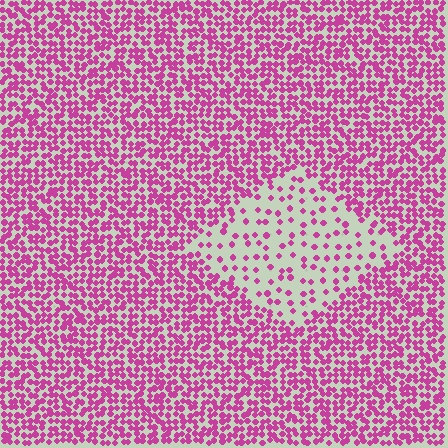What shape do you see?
I see a diamond.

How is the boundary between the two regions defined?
The boundary is defined by a change in element density (approximately 3.0x ratio). All elements are the same color, size, and shape.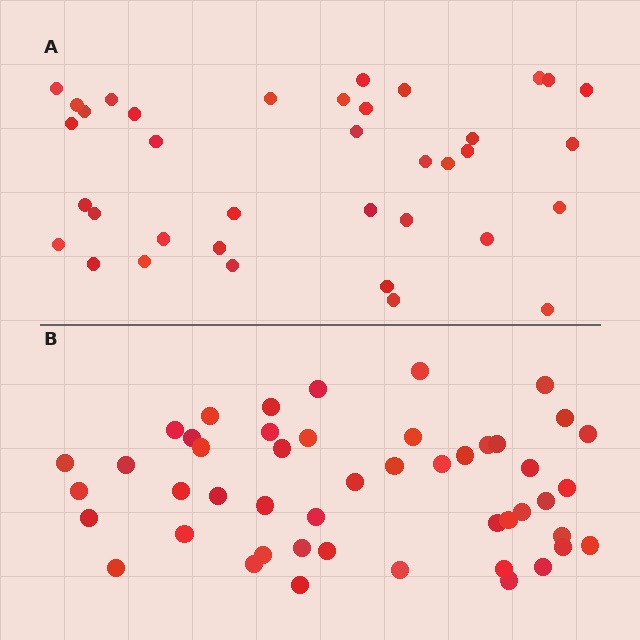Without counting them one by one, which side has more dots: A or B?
Region B (the bottom region) has more dots.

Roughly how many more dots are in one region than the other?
Region B has roughly 12 or so more dots than region A.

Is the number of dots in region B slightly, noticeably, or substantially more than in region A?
Region B has noticeably more, but not dramatically so. The ratio is roughly 1.3 to 1.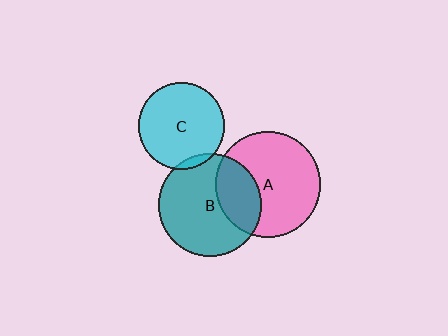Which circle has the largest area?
Circle A (pink).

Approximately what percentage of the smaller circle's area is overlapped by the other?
Approximately 5%.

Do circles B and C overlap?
Yes.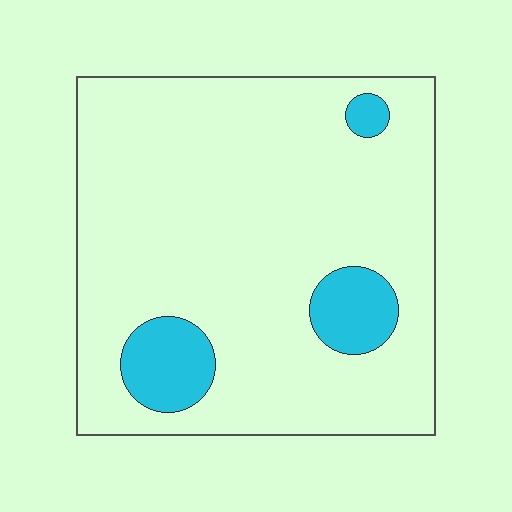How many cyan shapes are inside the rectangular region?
3.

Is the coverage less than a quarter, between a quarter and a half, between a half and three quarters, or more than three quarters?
Less than a quarter.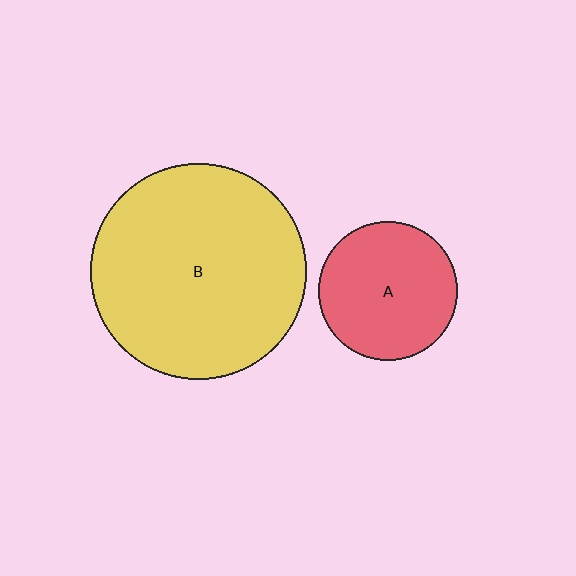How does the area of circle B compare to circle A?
Approximately 2.4 times.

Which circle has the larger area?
Circle B (yellow).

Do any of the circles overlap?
No, none of the circles overlap.